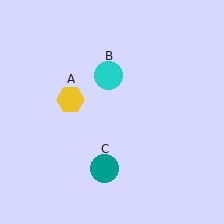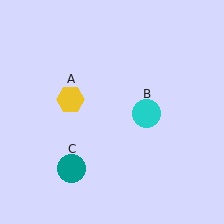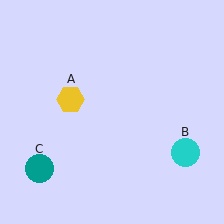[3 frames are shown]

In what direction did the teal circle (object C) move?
The teal circle (object C) moved left.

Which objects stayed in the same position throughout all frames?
Yellow hexagon (object A) remained stationary.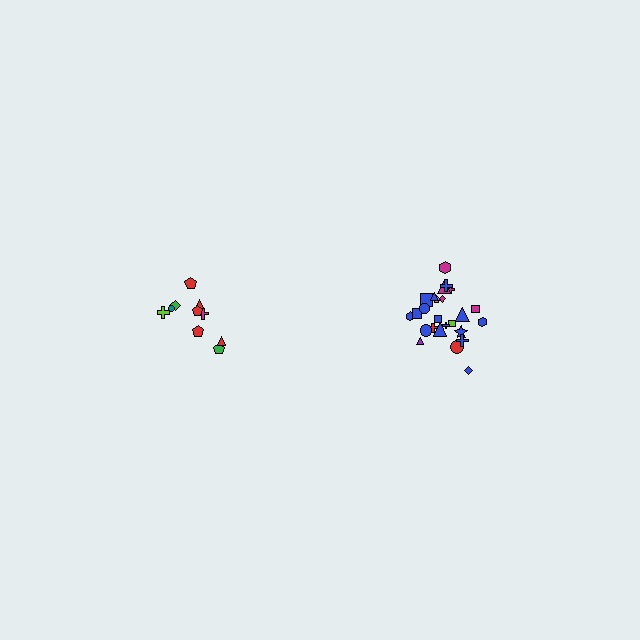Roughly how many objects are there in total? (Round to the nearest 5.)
Roughly 35 objects in total.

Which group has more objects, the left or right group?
The right group.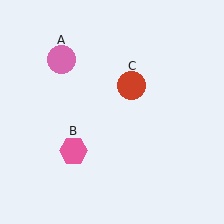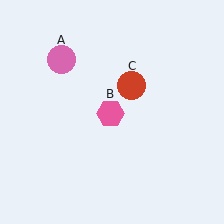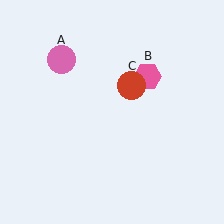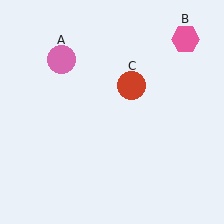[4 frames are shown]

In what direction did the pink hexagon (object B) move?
The pink hexagon (object B) moved up and to the right.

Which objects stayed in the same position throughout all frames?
Pink circle (object A) and red circle (object C) remained stationary.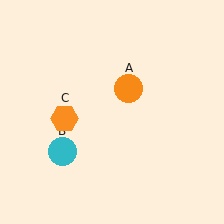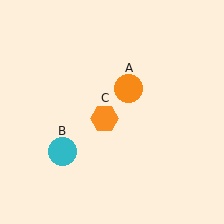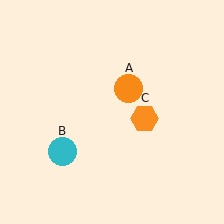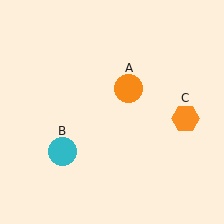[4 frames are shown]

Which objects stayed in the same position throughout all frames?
Orange circle (object A) and cyan circle (object B) remained stationary.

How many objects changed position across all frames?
1 object changed position: orange hexagon (object C).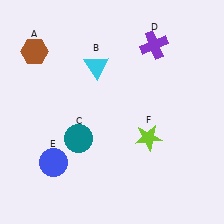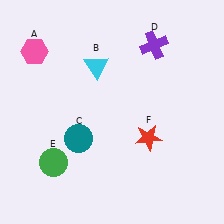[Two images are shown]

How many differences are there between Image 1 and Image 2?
There are 3 differences between the two images.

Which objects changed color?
A changed from brown to pink. E changed from blue to green. F changed from lime to red.